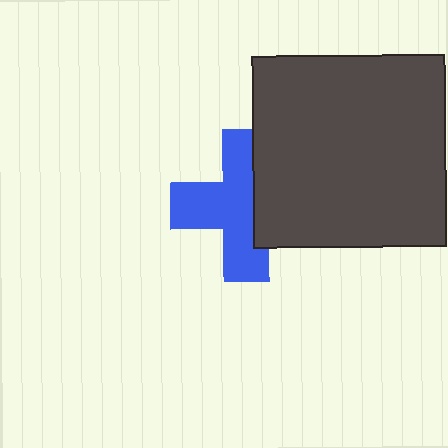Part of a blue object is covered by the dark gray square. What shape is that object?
It is a cross.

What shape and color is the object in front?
The object in front is a dark gray square.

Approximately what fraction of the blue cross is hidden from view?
Roughly 37% of the blue cross is hidden behind the dark gray square.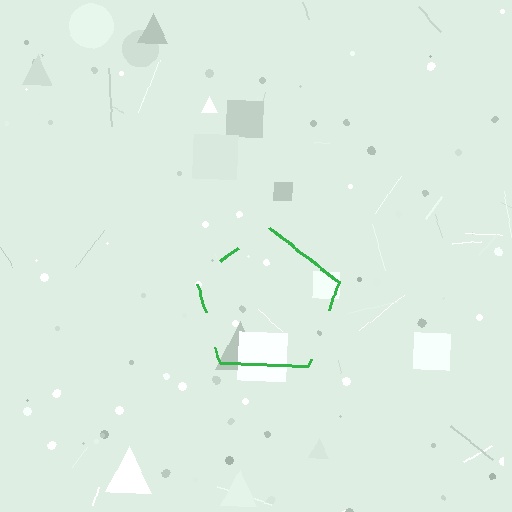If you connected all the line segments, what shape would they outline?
They would outline a pentagon.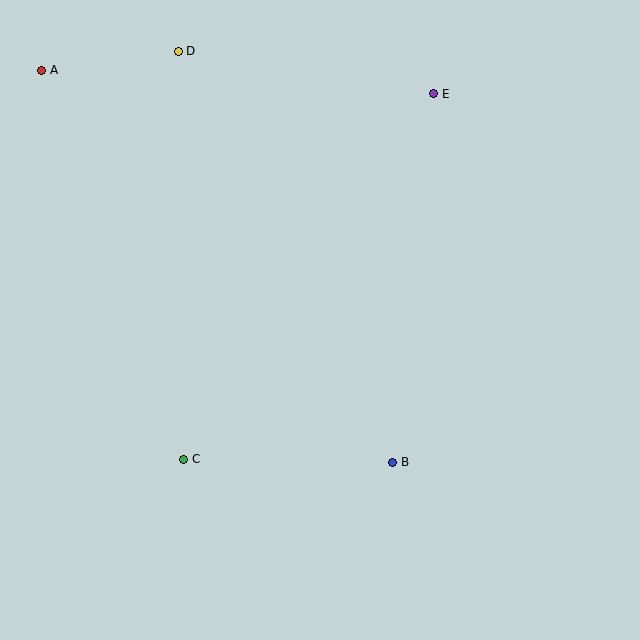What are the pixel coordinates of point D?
Point D is at (178, 51).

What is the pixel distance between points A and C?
The distance between A and C is 414 pixels.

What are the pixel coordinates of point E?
Point E is at (434, 94).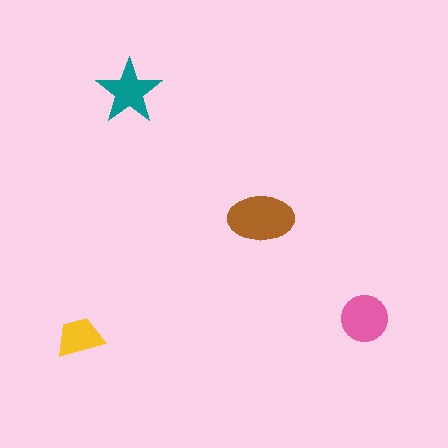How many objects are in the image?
There are 4 objects in the image.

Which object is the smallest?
The yellow trapezoid.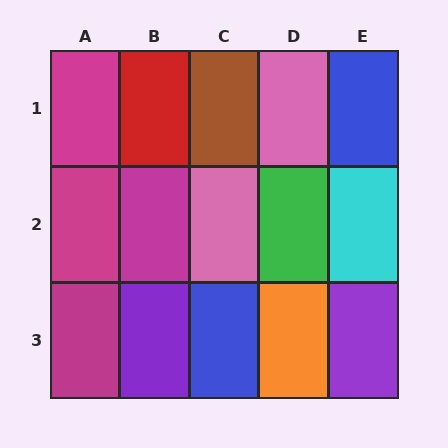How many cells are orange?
1 cell is orange.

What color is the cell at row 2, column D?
Green.